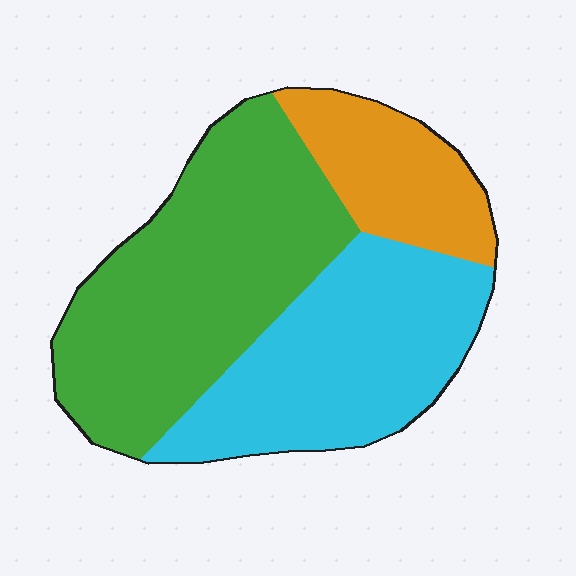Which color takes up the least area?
Orange, at roughly 20%.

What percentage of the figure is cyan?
Cyan takes up about three eighths (3/8) of the figure.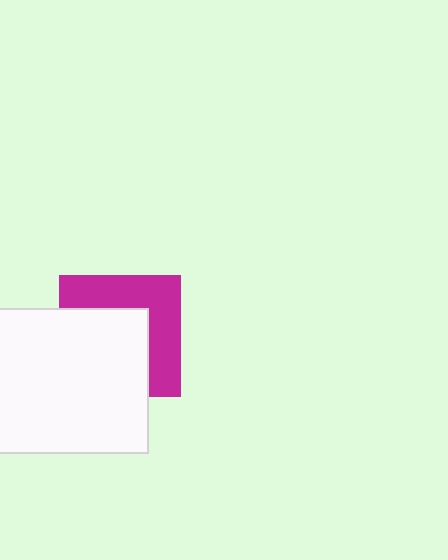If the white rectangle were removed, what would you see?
You would see the complete magenta square.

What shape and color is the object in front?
The object in front is a white rectangle.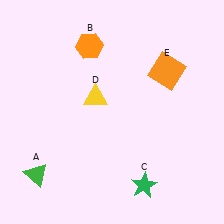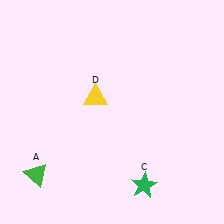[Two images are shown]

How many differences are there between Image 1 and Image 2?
There are 2 differences between the two images.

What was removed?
The orange hexagon (B), the orange square (E) were removed in Image 2.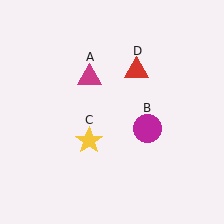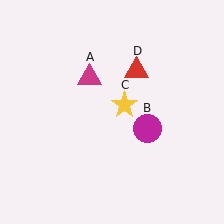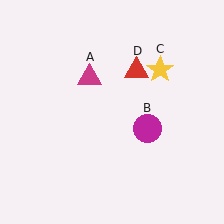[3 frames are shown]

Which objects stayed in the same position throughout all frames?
Magenta triangle (object A) and magenta circle (object B) and red triangle (object D) remained stationary.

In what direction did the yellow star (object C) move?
The yellow star (object C) moved up and to the right.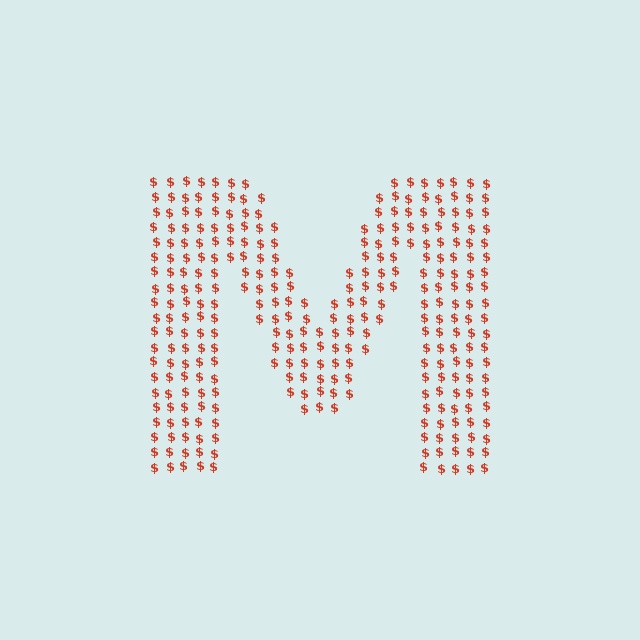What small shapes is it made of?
It is made of small dollar signs.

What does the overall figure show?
The overall figure shows the letter M.